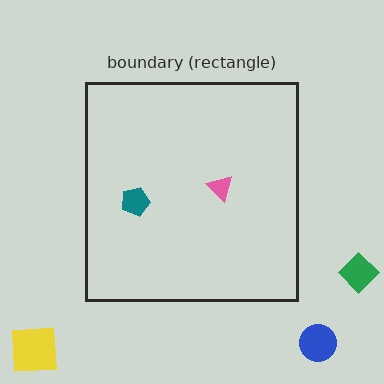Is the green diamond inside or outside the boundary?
Outside.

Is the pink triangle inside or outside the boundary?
Inside.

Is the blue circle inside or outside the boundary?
Outside.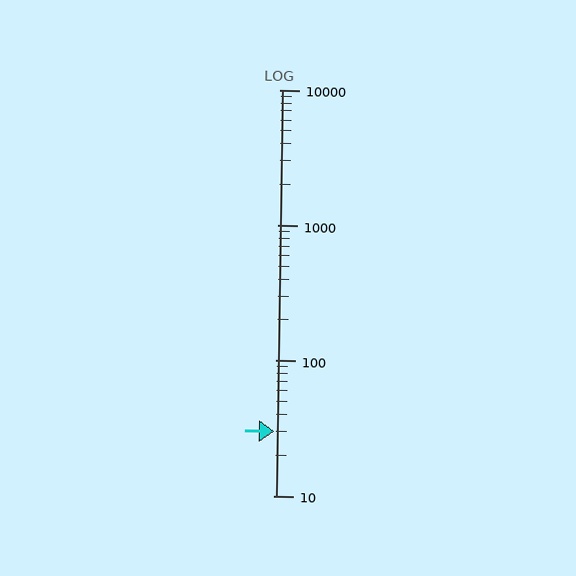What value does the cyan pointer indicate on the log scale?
The pointer indicates approximately 30.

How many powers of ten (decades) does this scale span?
The scale spans 3 decades, from 10 to 10000.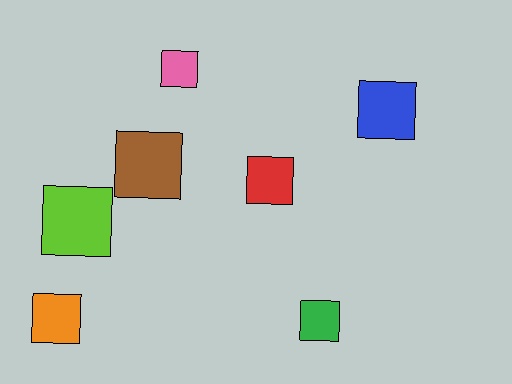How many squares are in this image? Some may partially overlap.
There are 7 squares.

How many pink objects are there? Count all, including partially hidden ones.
There is 1 pink object.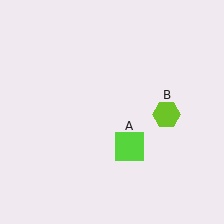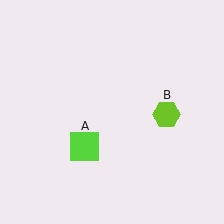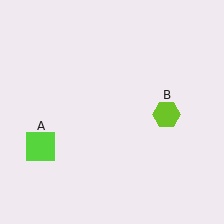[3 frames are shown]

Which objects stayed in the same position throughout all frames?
Lime hexagon (object B) remained stationary.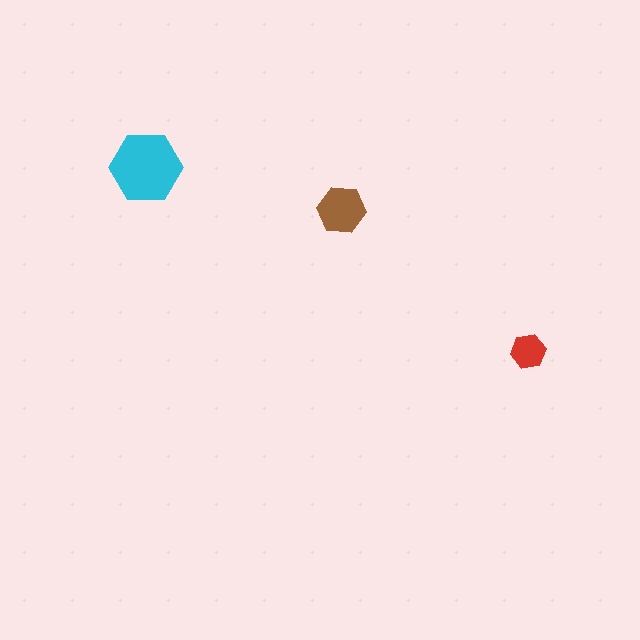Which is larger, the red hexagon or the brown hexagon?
The brown one.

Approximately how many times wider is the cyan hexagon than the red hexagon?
About 2 times wider.